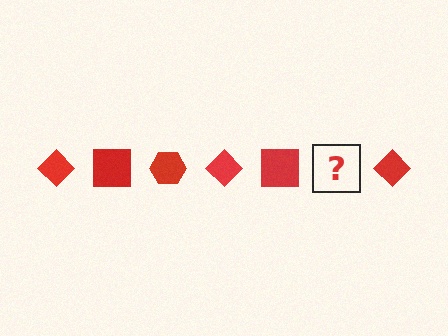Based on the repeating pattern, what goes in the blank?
The blank should be a red hexagon.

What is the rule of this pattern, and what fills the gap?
The rule is that the pattern cycles through diamond, square, hexagon shapes in red. The gap should be filled with a red hexagon.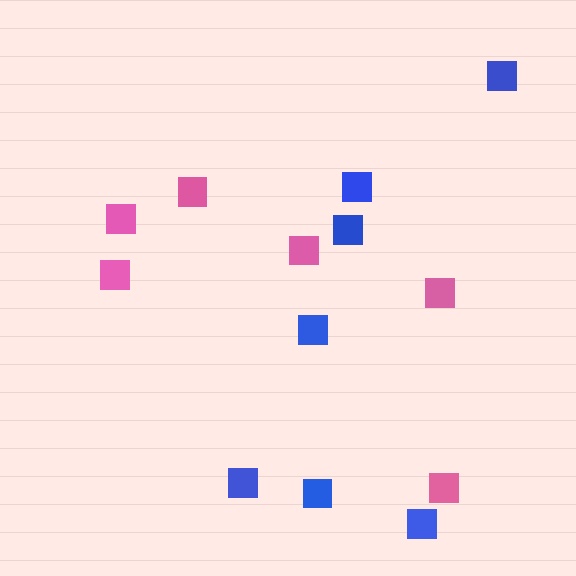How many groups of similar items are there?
There are 2 groups: one group of blue squares (7) and one group of pink squares (6).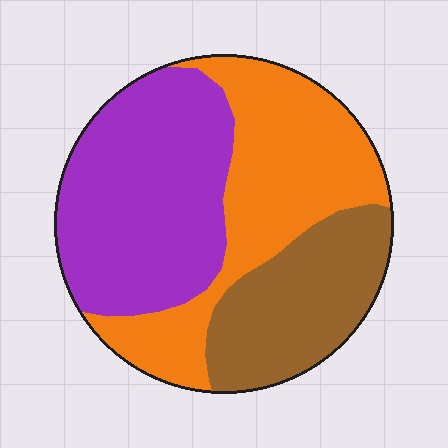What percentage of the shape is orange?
Orange covers 36% of the shape.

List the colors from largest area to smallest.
From largest to smallest: purple, orange, brown.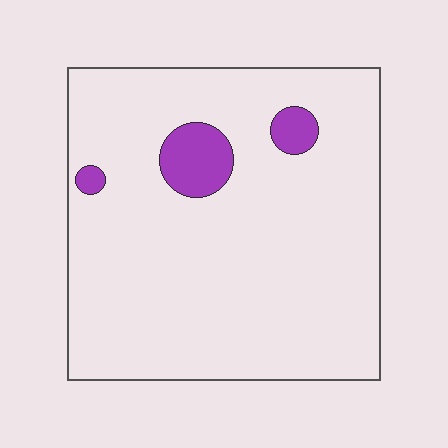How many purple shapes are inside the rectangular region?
3.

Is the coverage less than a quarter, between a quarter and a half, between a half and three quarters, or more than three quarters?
Less than a quarter.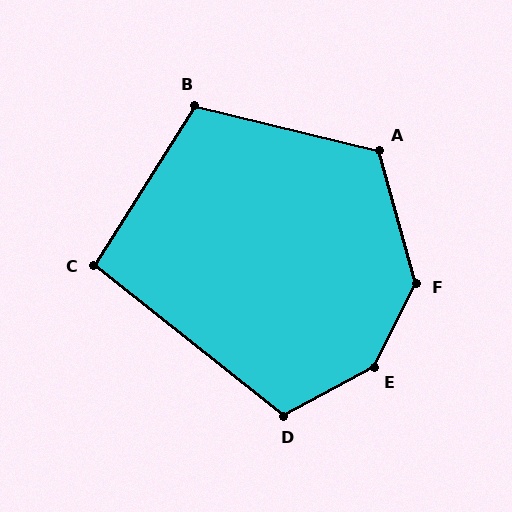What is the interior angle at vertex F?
Approximately 138 degrees (obtuse).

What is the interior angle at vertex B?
Approximately 109 degrees (obtuse).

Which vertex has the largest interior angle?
E, at approximately 145 degrees.